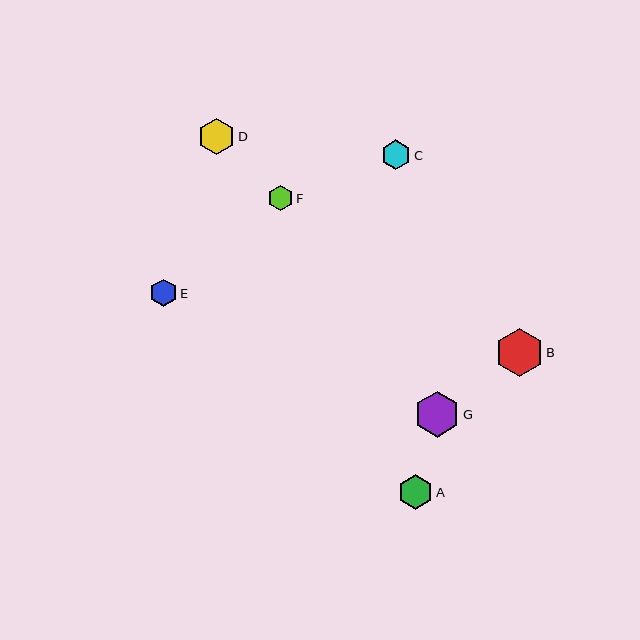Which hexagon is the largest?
Hexagon B is the largest with a size of approximately 48 pixels.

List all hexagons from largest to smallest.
From largest to smallest: B, G, D, A, C, E, F.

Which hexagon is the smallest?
Hexagon F is the smallest with a size of approximately 25 pixels.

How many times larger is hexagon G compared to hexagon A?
Hexagon G is approximately 1.3 times the size of hexagon A.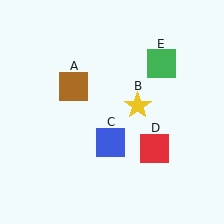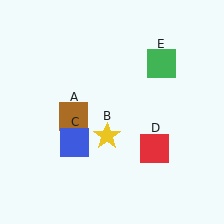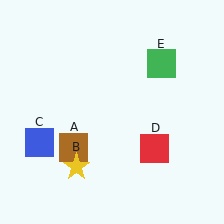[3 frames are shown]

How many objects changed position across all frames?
3 objects changed position: brown square (object A), yellow star (object B), blue square (object C).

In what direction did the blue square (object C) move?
The blue square (object C) moved left.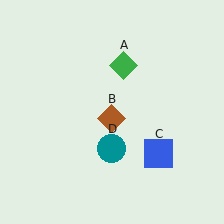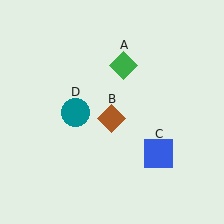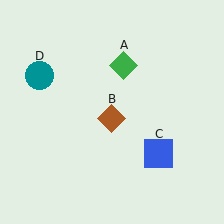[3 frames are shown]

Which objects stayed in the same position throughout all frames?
Green diamond (object A) and brown diamond (object B) and blue square (object C) remained stationary.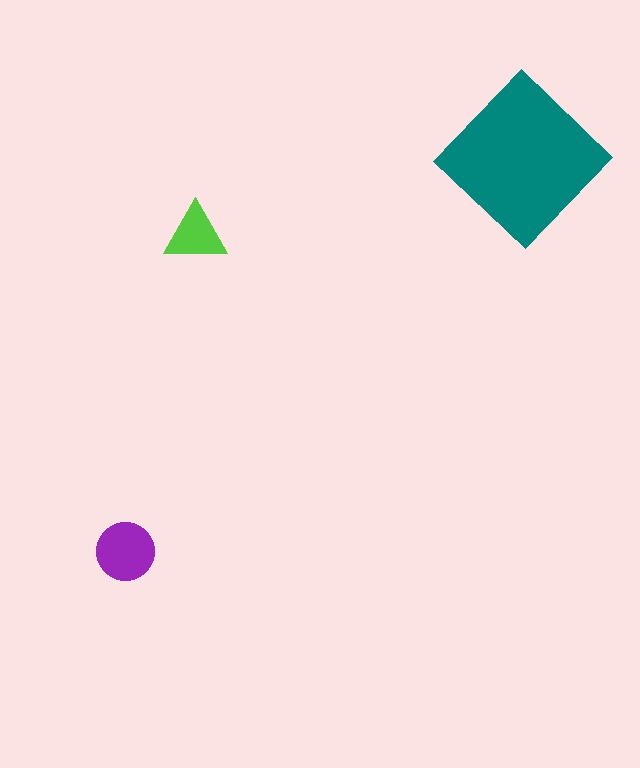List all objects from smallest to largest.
The lime triangle, the purple circle, the teal diamond.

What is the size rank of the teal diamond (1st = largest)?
1st.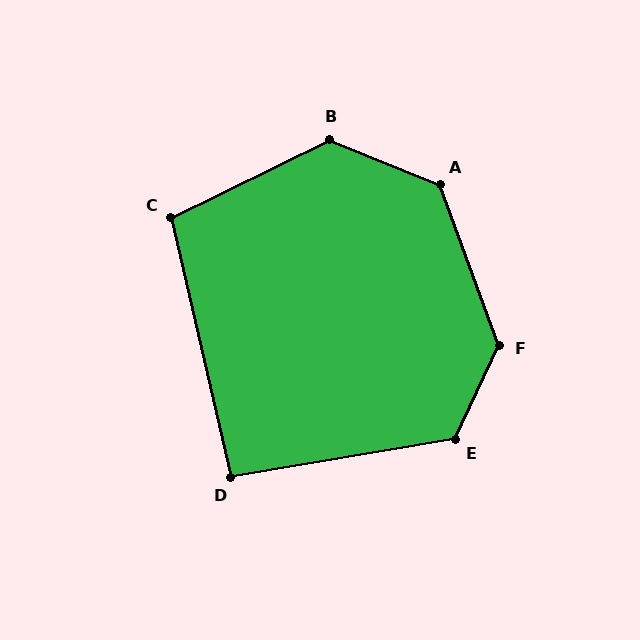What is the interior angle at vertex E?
Approximately 124 degrees (obtuse).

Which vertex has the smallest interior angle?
D, at approximately 94 degrees.